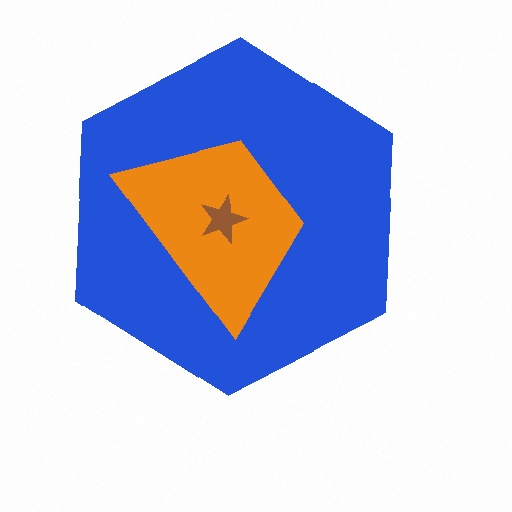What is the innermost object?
The brown star.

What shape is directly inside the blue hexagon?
The orange trapezoid.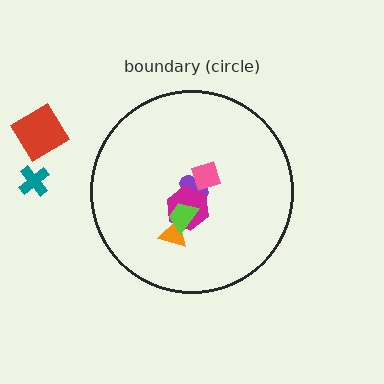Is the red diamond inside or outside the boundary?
Outside.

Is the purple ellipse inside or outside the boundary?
Inside.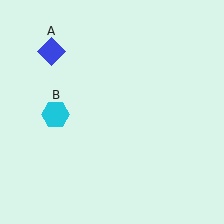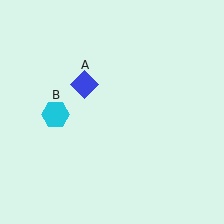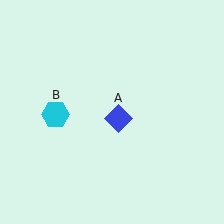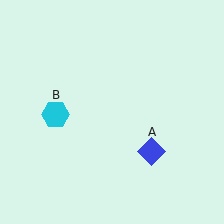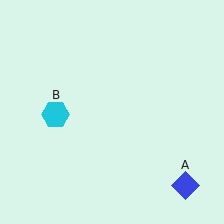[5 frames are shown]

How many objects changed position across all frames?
1 object changed position: blue diamond (object A).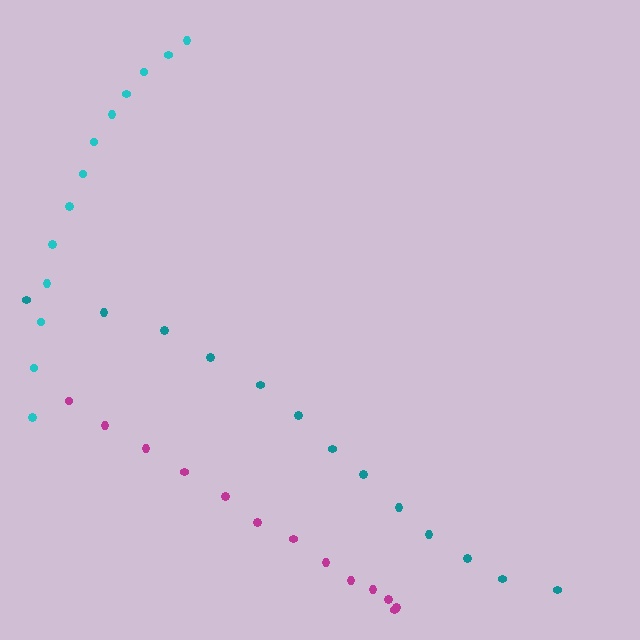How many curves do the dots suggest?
There are 3 distinct paths.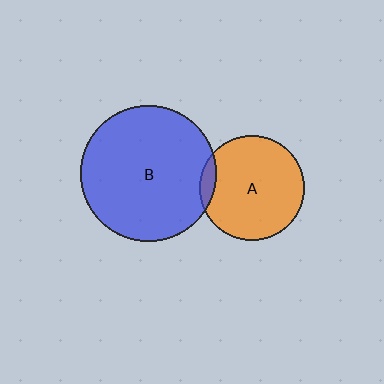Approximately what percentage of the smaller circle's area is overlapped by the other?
Approximately 10%.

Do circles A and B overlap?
Yes.